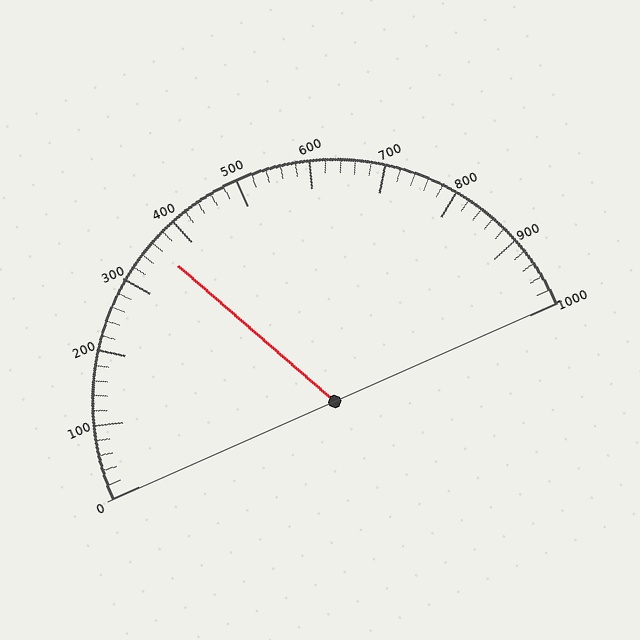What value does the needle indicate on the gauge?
The needle indicates approximately 360.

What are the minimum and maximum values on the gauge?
The gauge ranges from 0 to 1000.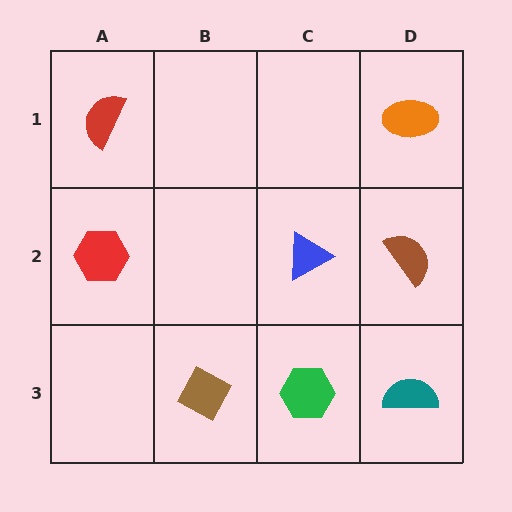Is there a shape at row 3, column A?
No, that cell is empty.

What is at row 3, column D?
A teal semicircle.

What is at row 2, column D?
A brown semicircle.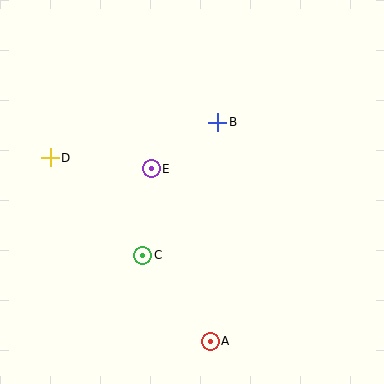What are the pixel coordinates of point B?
Point B is at (218, 122).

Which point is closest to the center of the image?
Point E at (151, 169) is closest to the center.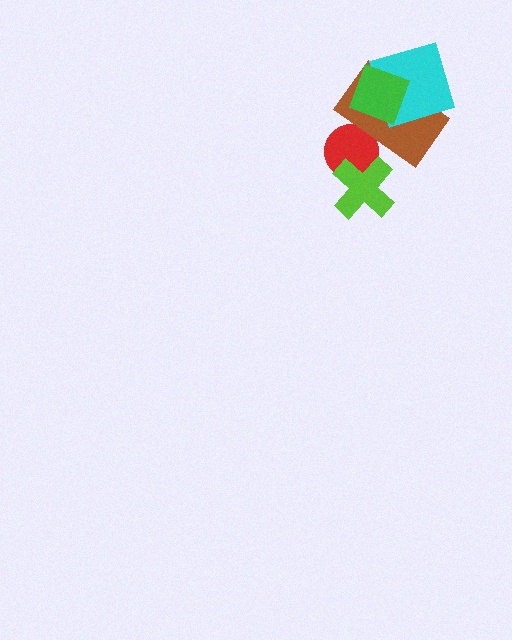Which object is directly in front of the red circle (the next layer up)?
The lime cross is directly in front of the red circle.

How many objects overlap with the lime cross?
1 object overlaps with the lime cross.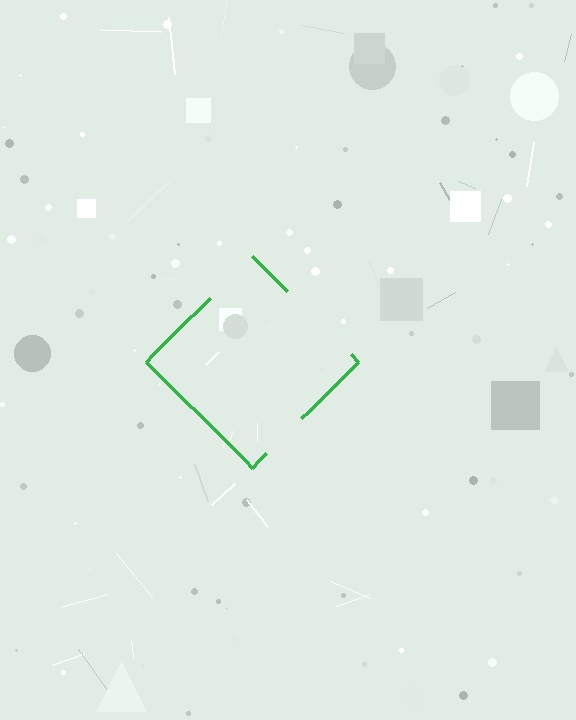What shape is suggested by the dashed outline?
The dashed outline suggests a diamond.